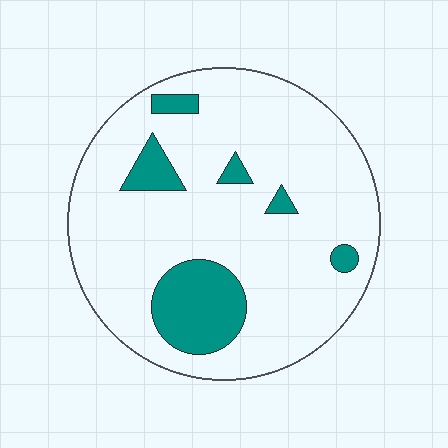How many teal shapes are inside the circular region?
6.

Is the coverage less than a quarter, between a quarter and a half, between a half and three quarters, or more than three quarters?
Less than a quarter.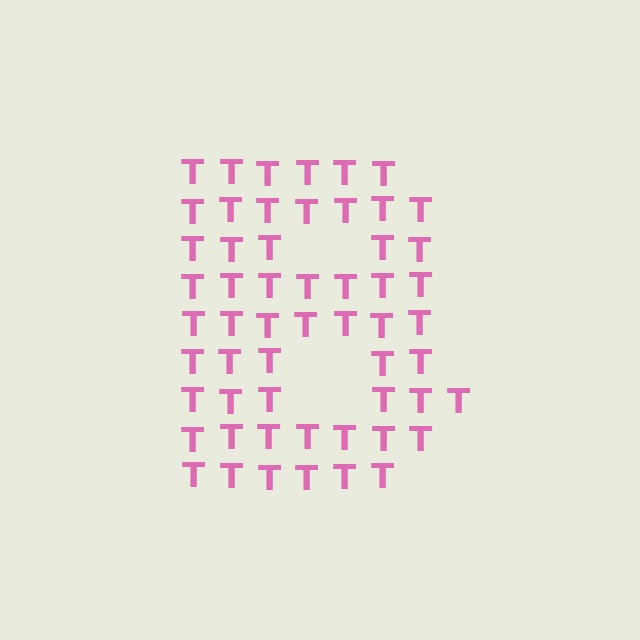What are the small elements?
The small elements are letter T's.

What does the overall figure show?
The overall figure shows the letter B.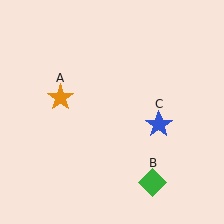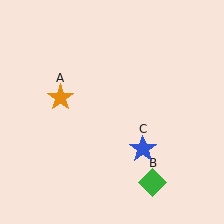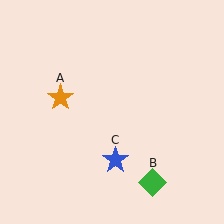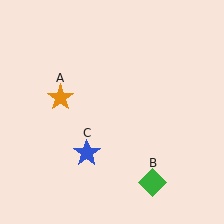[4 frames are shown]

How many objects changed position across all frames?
1 object changed position: blue star (object C).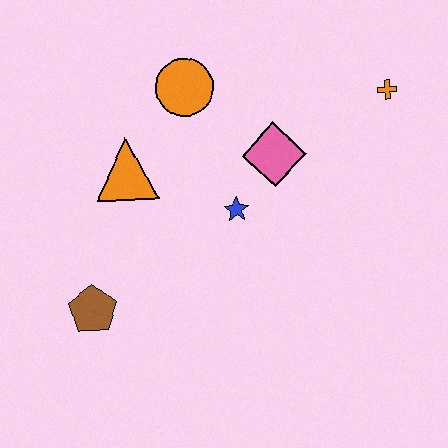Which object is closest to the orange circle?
The orange triangle is closest to the orange circle.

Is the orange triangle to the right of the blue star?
No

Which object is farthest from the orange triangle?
The orange cross is farthest from the orange triangle.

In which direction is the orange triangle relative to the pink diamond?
The orange triangle is to the left of the pink diamond.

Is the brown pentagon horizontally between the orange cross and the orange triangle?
No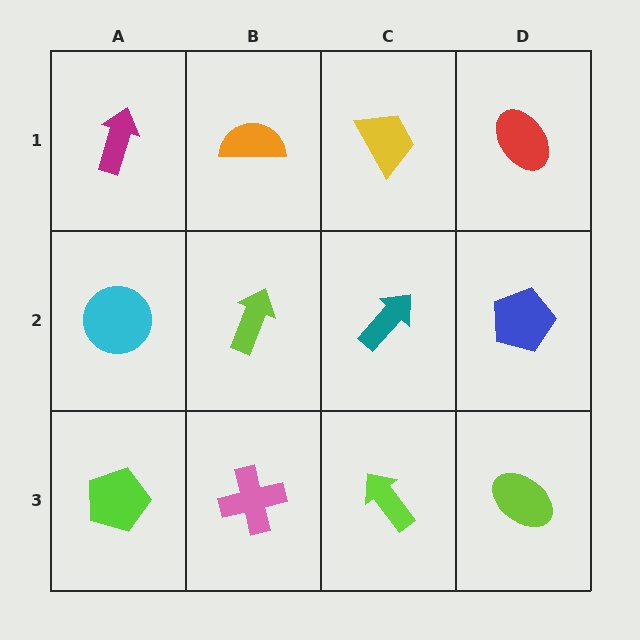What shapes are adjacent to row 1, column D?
A blue pentagon (row 2, column D), a yellow trapezoid (row 1, column C).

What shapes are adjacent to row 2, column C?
A yellow trapezoid (row 1, column C), a lime arrow (row 3, column C), a lime arrow (row 2, column B), a blue pentagon (row 2, column D).